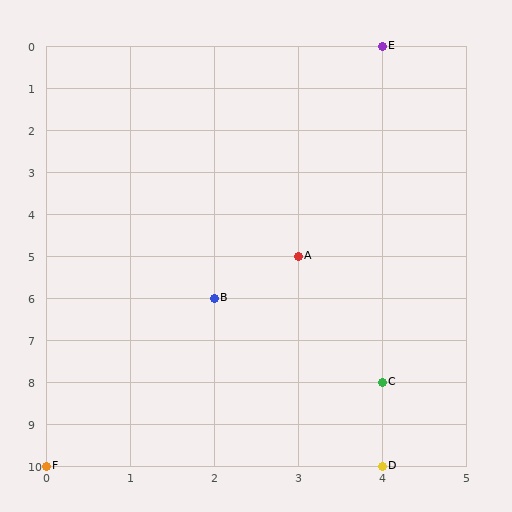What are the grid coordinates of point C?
Point C is at grid coordinates (4, 8).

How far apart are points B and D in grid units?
Points B and D are 2 columns and 4 rows apart (about 4.5 grid units diagonally).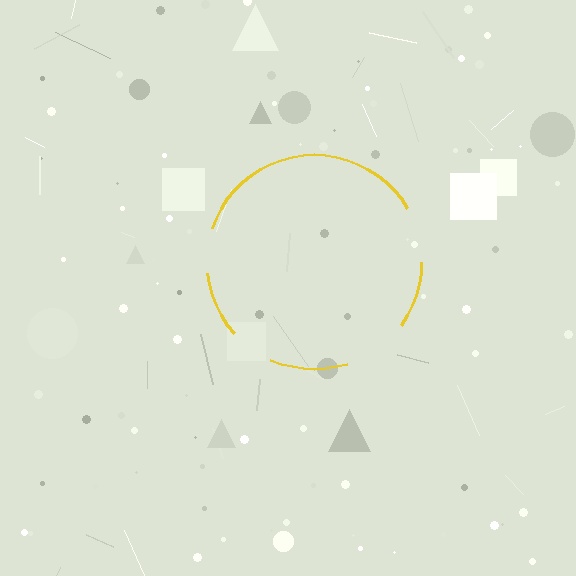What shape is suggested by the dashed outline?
The dashed outline suggests a circle.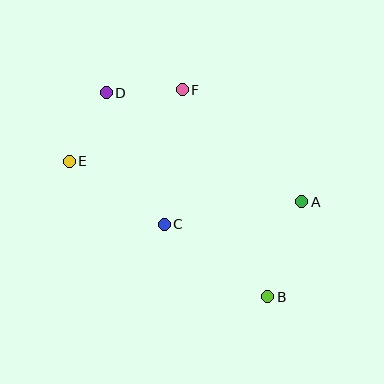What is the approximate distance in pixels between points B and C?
The distance between B and C is approximately 126 pixels.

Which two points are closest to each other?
Points D and F are closest to each other.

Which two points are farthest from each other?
Points B and D are farthest from each other.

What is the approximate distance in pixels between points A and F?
The distance between A and F is approximately 164 pixels.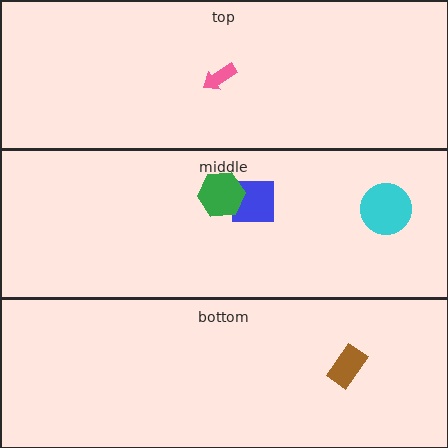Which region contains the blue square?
The middle region.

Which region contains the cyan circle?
The middle region.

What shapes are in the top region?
The pink arrow.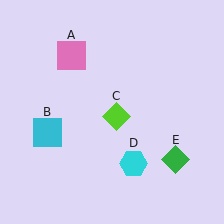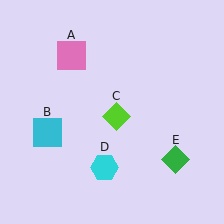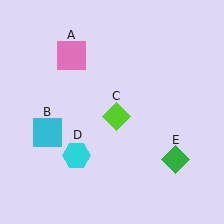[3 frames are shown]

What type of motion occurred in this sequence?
The cyan hexagon (object D) rotated clockwise around the center of the scene.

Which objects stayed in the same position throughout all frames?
Pink square (object A) and cyan square (object B) and lime diamond (object C) and green diamond (object E) remained stationary.